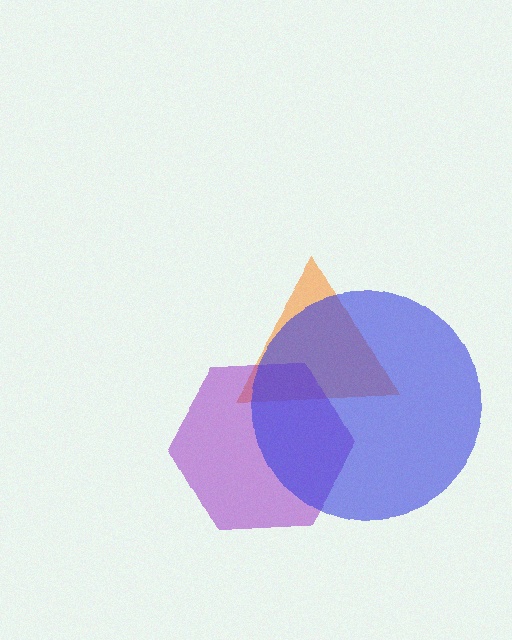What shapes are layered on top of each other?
The layered shapes are: an orange triangle, a purple hexagon, a blue circle.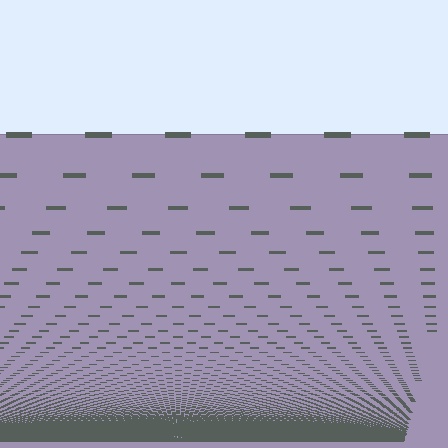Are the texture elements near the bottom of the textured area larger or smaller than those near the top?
Smaller. The gradient is inverted — elements near the bottom are smaller and denser.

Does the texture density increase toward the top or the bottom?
Density increases toward the bottom.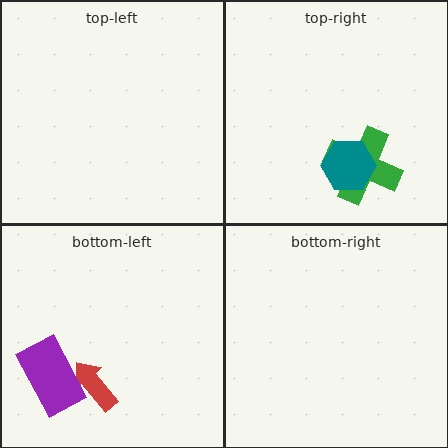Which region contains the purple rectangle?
The bottom-left region.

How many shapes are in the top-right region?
2.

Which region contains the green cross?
The top-right region.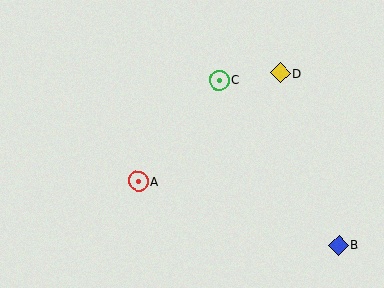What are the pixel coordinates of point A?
Point A is at (138, 181).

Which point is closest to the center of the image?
Point A at (138, 181) is closest to the center.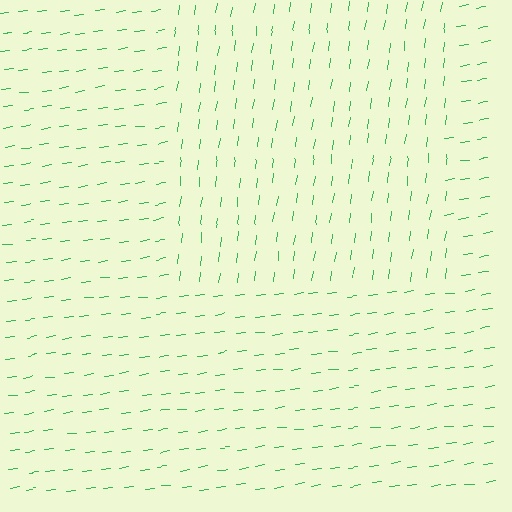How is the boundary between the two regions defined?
The boundary is defined purely by a change in line orientation (approximately 76 degrees difference). All lines are the same color and thickness.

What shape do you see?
I see a rectangle.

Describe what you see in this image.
The image is filled with small green line segments. A rectangle region in the image has lines oriented differently from the surrounding lines, creating a visible texture boundary.